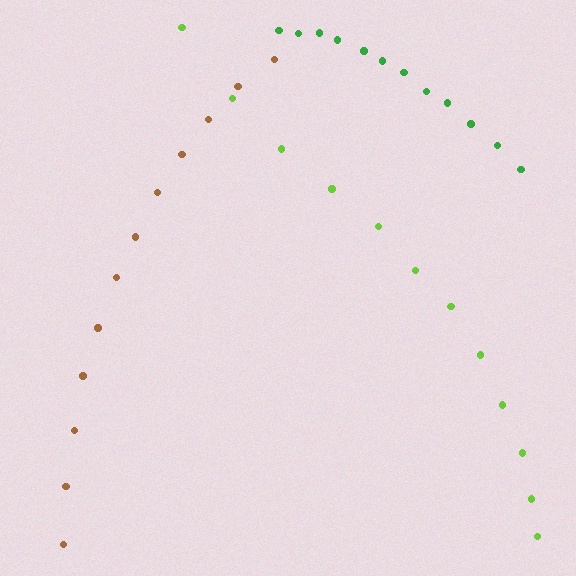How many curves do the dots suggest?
There are 3 distinct paths.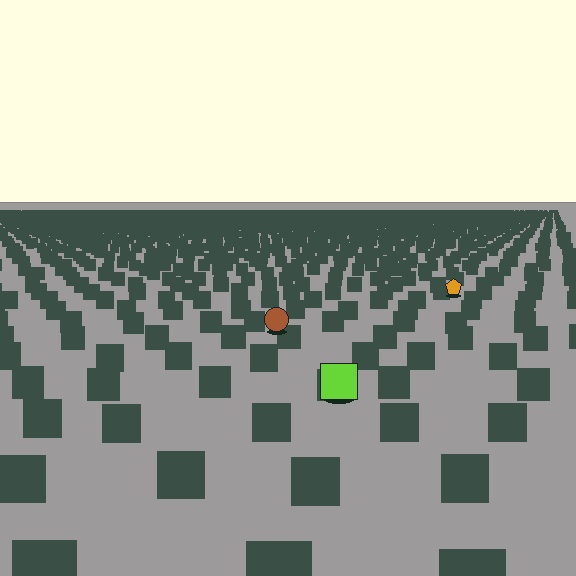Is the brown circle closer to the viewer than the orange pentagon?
Yes. The brown circle is closer — you can tell from the texture gradient: the ground texture is coarser near it.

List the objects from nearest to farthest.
From nearest to farthest: the lime square, the brown circle, the orange pentagon.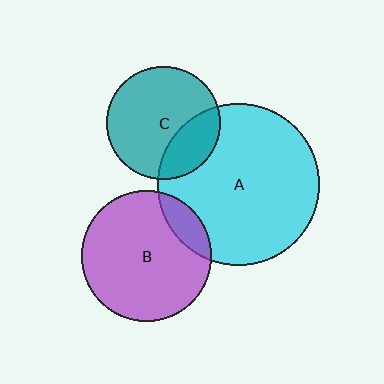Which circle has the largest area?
Circle A (cyan).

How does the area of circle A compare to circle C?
Approximately 2.1 times.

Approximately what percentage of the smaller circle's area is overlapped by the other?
Approximately 15%.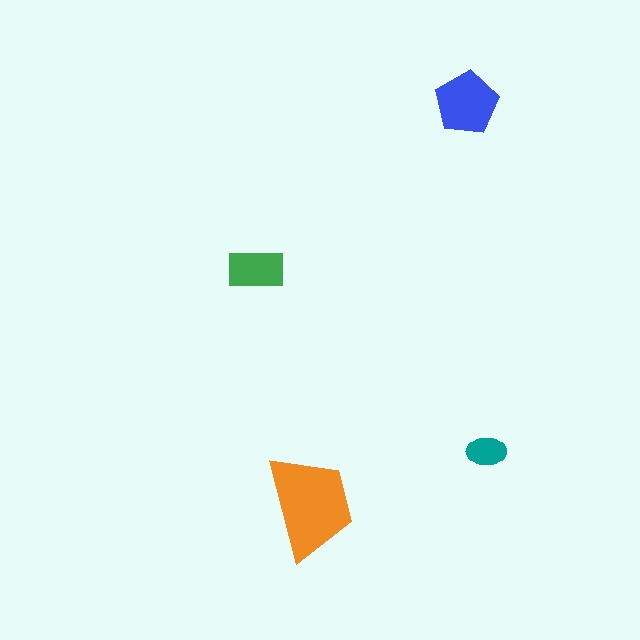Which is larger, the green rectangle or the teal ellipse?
The green rectangle.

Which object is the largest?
The orange trapezoid.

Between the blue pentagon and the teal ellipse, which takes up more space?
The blue pentagon.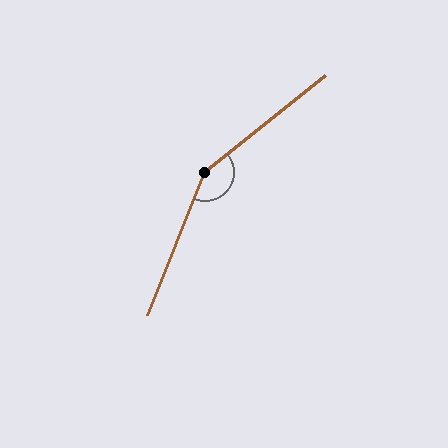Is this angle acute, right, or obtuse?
It is obtuse.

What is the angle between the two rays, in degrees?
Approximately 151 degrees.